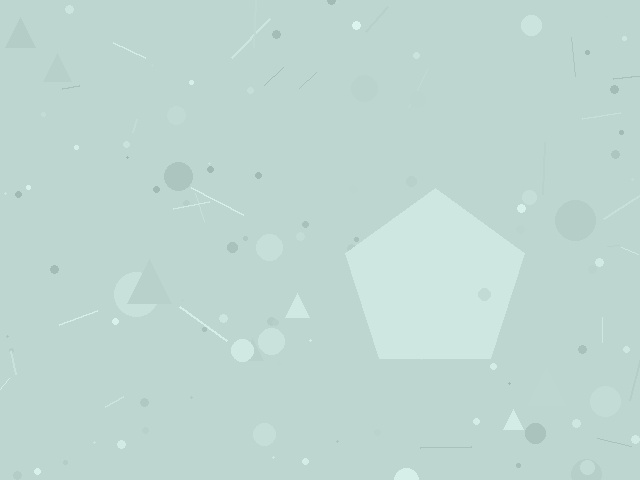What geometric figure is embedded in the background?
A pentagon is embedded in the background.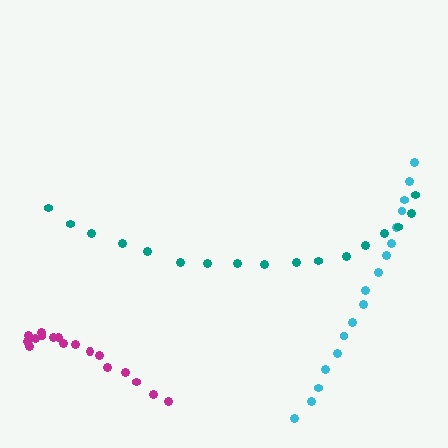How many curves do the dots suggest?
There are 3 distinct paths.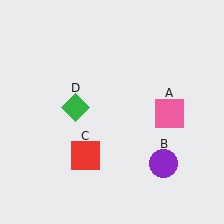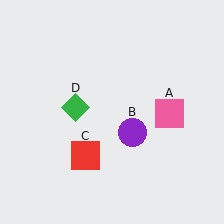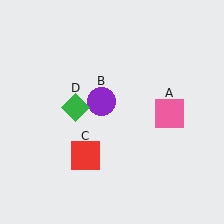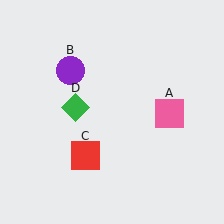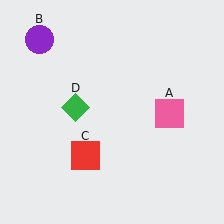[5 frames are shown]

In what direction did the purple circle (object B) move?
The purple circle (object B) moved up and to the left.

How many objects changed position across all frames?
1 object changed position: purple circle (object B).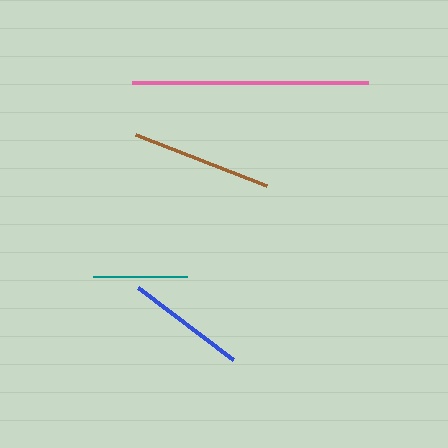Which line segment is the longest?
The pink line is the longest at approximately 236 pixels.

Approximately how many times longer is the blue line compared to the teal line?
The blue line is approximately 1.3 times the length of the teal line.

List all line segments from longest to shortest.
From longest to shortest: pink, brown, blue, teal.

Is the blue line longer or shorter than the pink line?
The pink line is longer than the blue line.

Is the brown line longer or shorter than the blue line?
The brown line is longer than the blue line.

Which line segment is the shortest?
The teal line is the shortest at approximately 93 pixels.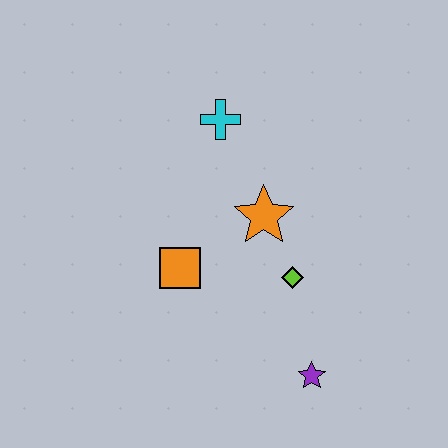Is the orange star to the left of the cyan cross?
No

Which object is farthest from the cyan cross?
The purple star is farthest from the cyan cross.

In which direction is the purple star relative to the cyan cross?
The purple star is below the cyan cross.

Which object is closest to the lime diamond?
The orange star is closest to the lime diamond.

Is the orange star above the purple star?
Yes